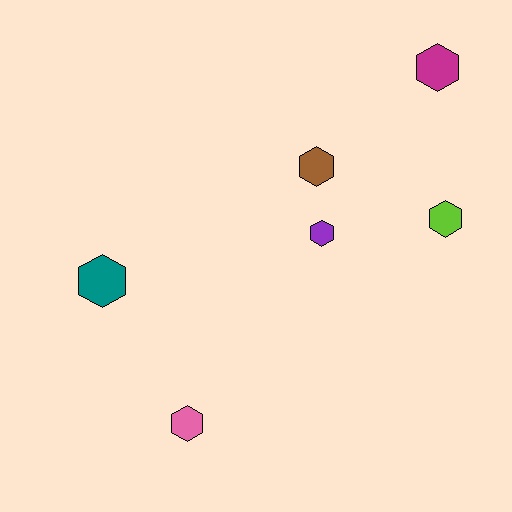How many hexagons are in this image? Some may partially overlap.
There are 6 hexagons.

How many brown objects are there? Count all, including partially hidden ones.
There is 1 brown object.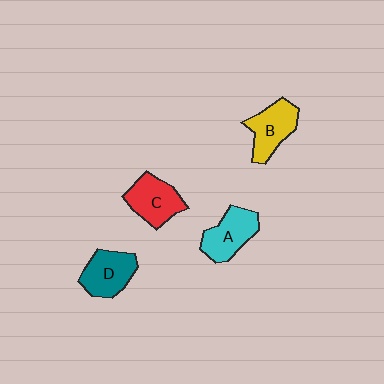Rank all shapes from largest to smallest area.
From largest to smallest: C (red), A (cyan), B (yellow), D (teal).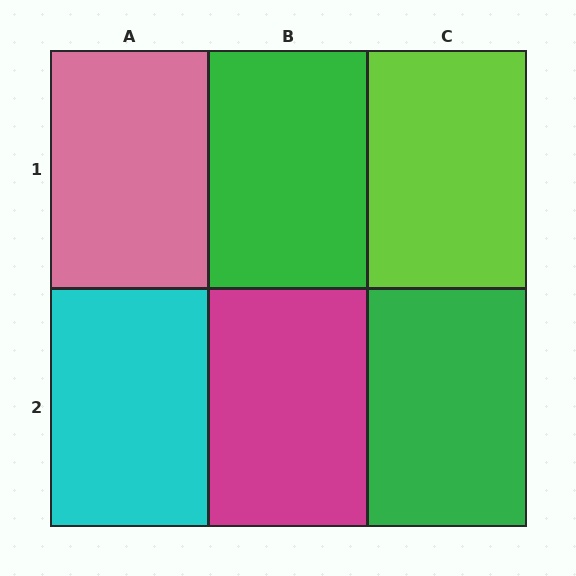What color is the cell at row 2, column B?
Magenta.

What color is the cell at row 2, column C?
Green.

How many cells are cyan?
1 cell is cyan.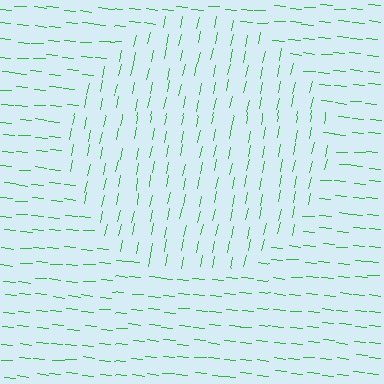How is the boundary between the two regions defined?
The boundary is defined purely by a change in line orientation (approximately 83 degrees difference). All lines are the same color and thickness.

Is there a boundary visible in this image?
Yes, there is a texture boundary formed by a change in line orientation.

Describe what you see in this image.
The image is filled with small green line segments. A circle region in the image has lines oriented differently from the surrounding lines, creating a visible texture boundary.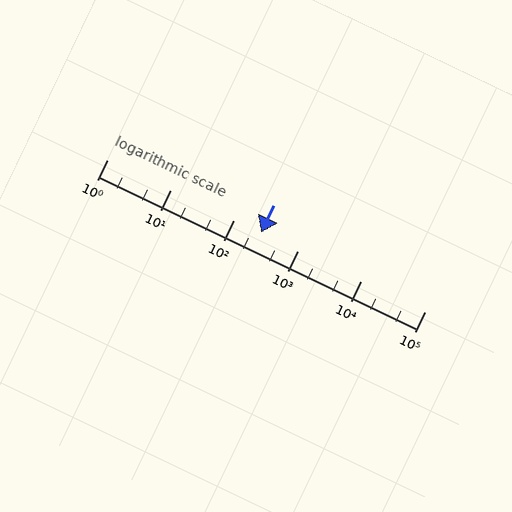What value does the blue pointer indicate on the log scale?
The pointer indicates approximately 260.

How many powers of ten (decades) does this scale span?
The scale spans 5 decades, from 1 to 100000.